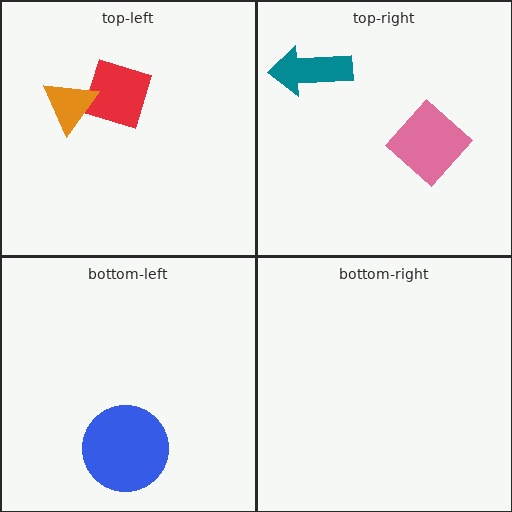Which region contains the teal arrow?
The top-right region.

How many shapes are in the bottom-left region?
1.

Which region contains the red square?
The top-left region.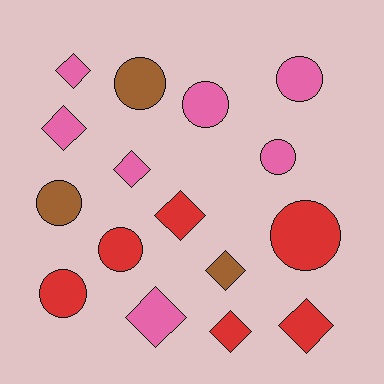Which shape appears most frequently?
Circle, with 8 objects.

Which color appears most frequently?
Pink, with 7 objects.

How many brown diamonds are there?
There is 1 brown diamond.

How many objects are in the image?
There are 16 objects.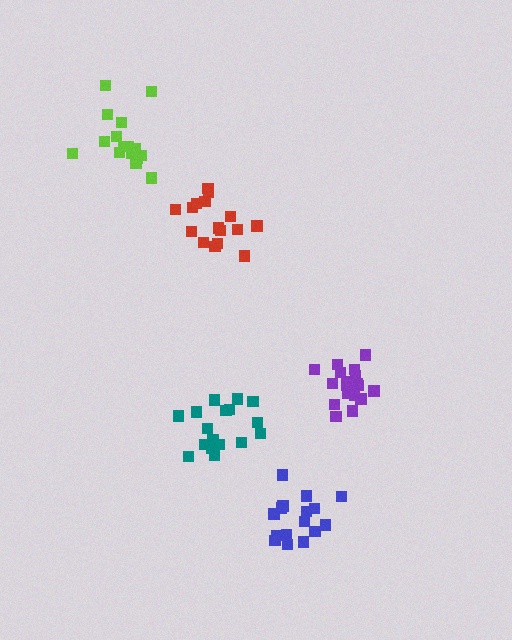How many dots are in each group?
Group 1: 16 dots, Group 2: 16 dots, Group 3: 18 dots, Group 4: 18 dots, Group 5: 16 dots (84 total).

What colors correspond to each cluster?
The clusters are colored: blue, red, purple, teal, lime.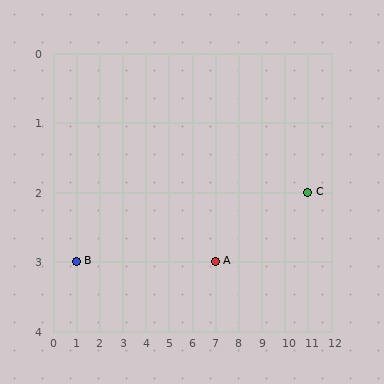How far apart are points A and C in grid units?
Points A and C are 4 columns and 1 row apart (about 4.1 grid units diagonally).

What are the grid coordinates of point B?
Point B is at grid coordinates (1, 3).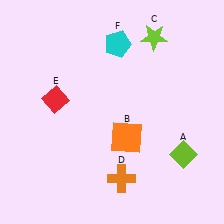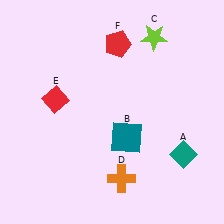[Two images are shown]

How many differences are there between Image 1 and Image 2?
There are 3 differences between the two images.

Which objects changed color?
A changed from lime to teal. B changed from orange to teal. F changed from cyan to red.